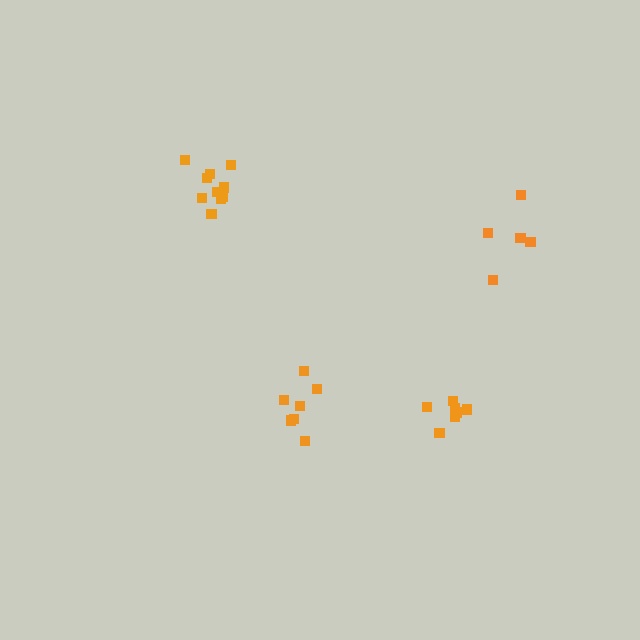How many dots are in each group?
Group 1: 7 dots, Group 2: 10 dots, Group 3: 5 dots, Group 4: 7 dots (29 total).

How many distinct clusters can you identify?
There are 4 distinct clusters.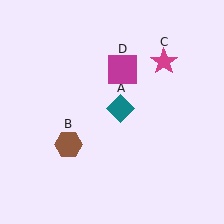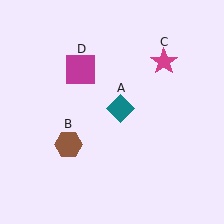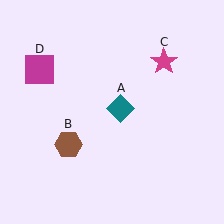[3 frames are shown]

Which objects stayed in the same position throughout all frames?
Teal diamond (object A) and brown hexagon (object B) and magenta star (object C) remained stationary.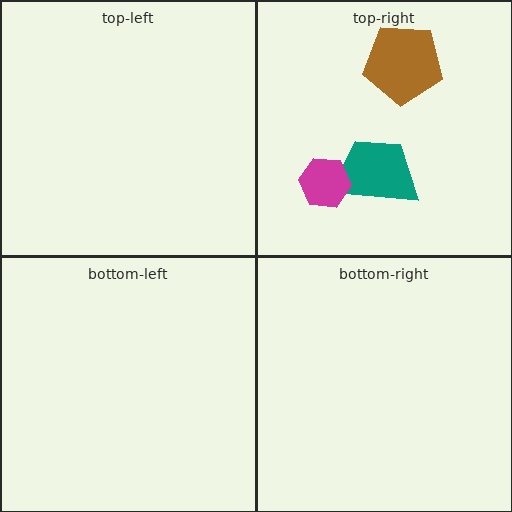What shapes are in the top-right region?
The teal trapezoid, the magenta hexagon, the brown pentagon.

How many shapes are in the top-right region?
3.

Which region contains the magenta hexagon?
The top-right region.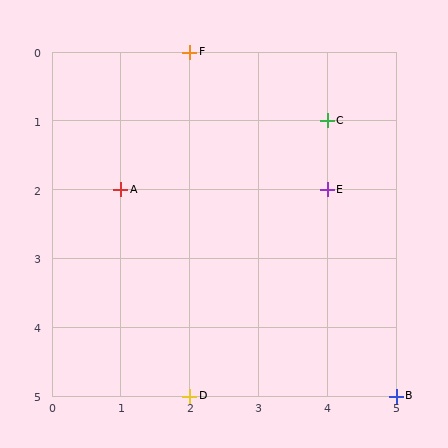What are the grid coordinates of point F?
Point F is at grid coordinates (2, 0).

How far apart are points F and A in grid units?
Points F and A are 1 column and 2 rows apart (about 2.2 grid units diagonally).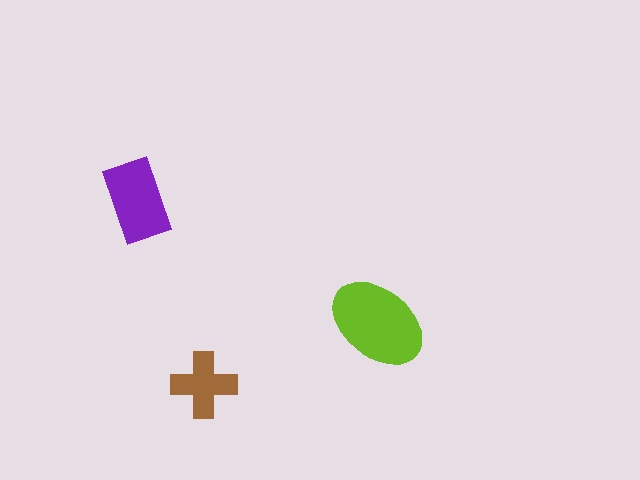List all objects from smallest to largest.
The brown cross, the purple rectangle, the lime ellipse.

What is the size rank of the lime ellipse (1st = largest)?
1st.